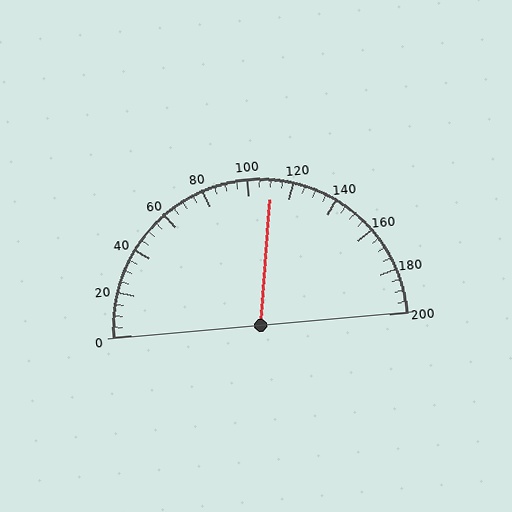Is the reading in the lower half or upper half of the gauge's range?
The reading is in the upper half of the range (0 to 200).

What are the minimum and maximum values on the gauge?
The gauge ranges from 0 to 200.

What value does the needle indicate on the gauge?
The needle indicates approximately 110.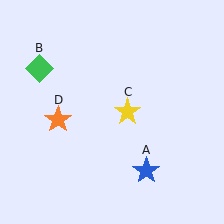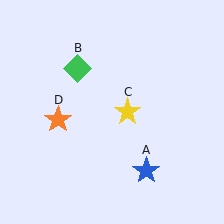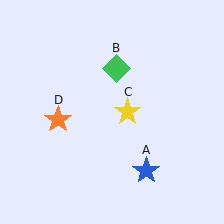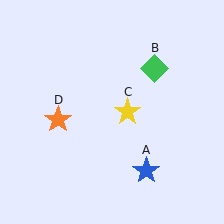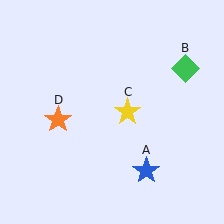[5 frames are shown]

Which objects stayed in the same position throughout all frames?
Blue star (object A) and yellow star (object C) and orange star (object D) remained stationary.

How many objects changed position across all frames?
1 object changed position: green diamond (object B).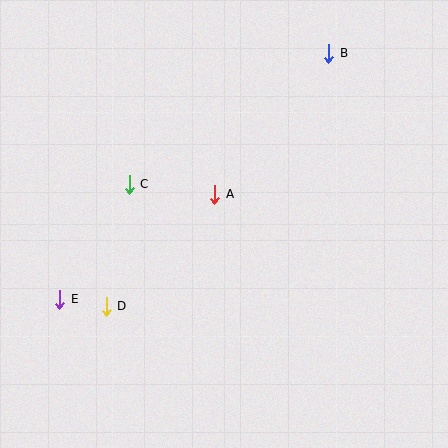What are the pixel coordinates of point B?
Point B is at (329, 53).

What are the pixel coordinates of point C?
Point C is at (129, 184).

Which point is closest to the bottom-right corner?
Point A is closest to the bottom-right corner.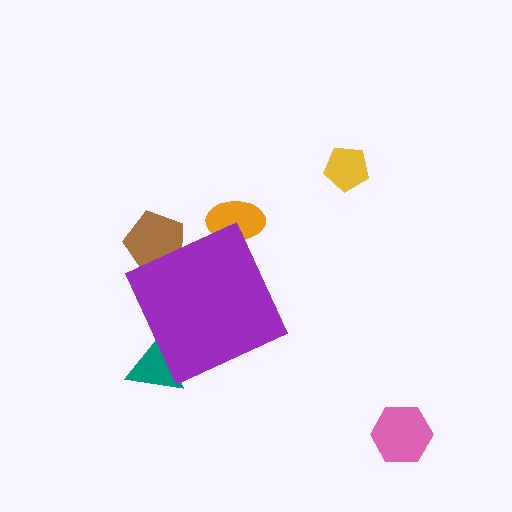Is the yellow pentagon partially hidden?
No, the yellow pentagon is fully visible.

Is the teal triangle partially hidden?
Yes, the teal triangle is partially hidden behind the purple diamond.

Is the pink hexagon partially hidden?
No, the pink hexagon is fully visible.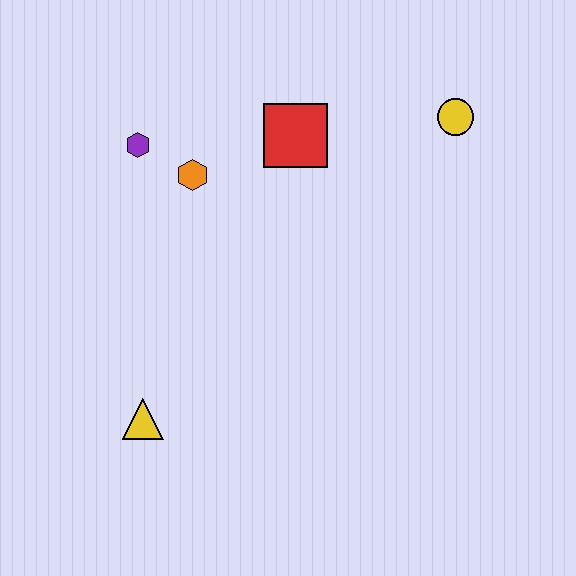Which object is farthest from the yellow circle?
The yellow triangle is farthest from the yellow circle.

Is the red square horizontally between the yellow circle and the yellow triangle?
Yes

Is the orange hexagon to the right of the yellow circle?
No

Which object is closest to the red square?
The orange hexagon is closest to the red square.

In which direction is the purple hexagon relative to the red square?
The purple hexagon is to the left of the red square.